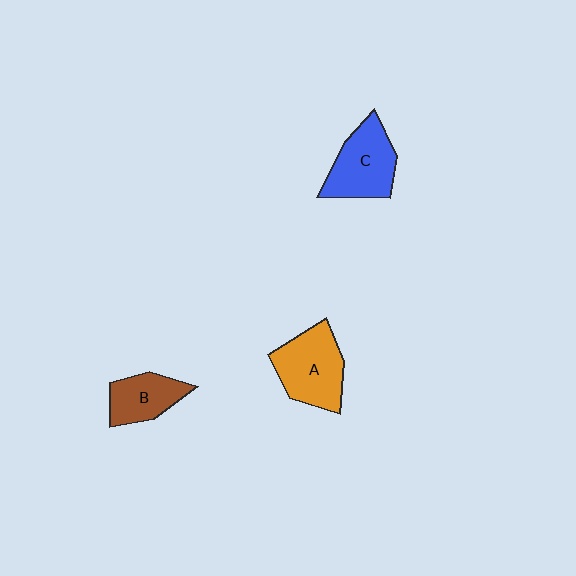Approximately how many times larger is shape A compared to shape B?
Approximately 1.5 times.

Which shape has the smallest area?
Shape B (brown).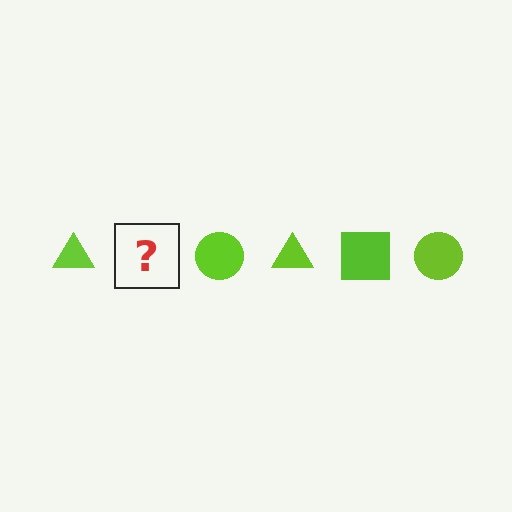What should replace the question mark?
The question mark should be replaced with a lime square.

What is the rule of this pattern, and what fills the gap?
The rule is that the pattern cycles through triangle, square, circle shapes in lime. The gap should be filled with a lime square.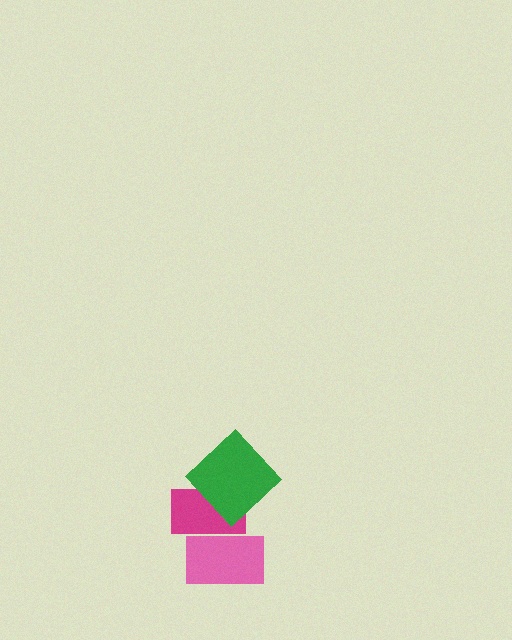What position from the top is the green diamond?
The green diamond is 1st from the top.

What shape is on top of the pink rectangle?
The magenta rectangle is on top of the pink rectangle.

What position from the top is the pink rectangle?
The pink rectangle is 3rd from the top.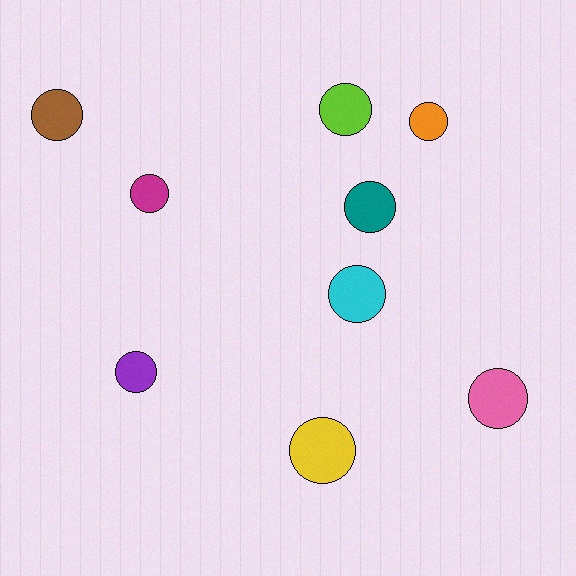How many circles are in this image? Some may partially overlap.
There are 9 circles.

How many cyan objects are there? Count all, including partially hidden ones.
There is 1 cyan object.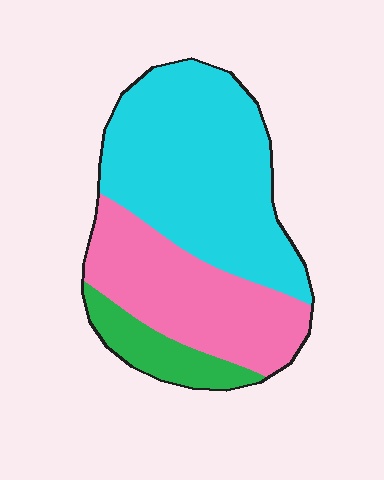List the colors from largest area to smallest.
From largest to smallest: cyan, pink, green.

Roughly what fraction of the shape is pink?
Pink takes up about one third (1/3) of the shape.